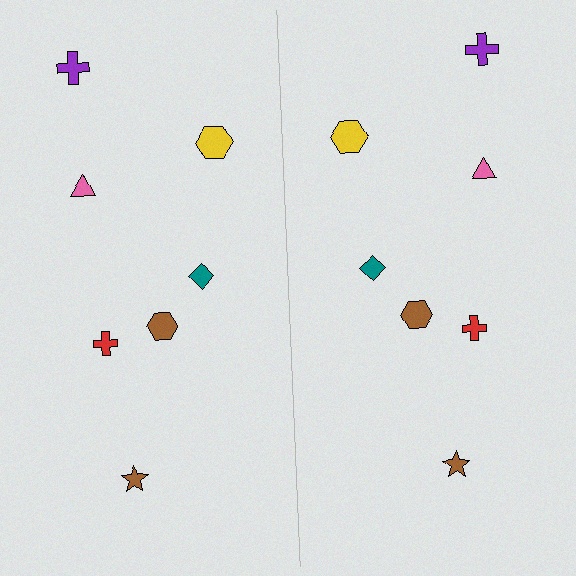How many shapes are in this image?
There are 14 shapes in this image.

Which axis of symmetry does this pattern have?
The pattern has a vertical axis of symmetry running through the center of the image.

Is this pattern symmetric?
Yes, this pattern has bilateral (reflection) symmetry.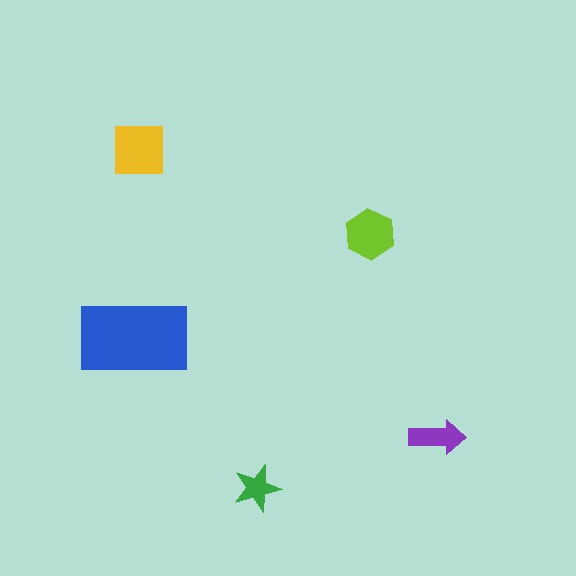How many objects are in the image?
There are 5 objects in the image.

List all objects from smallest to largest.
The green star, the purple arrow, the lime hexagon, the yellow square, the blue rectangle.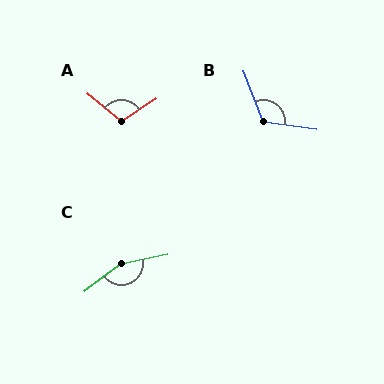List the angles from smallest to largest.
A (107°), B (119°), C (154°).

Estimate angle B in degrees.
Approximately 119 degrees.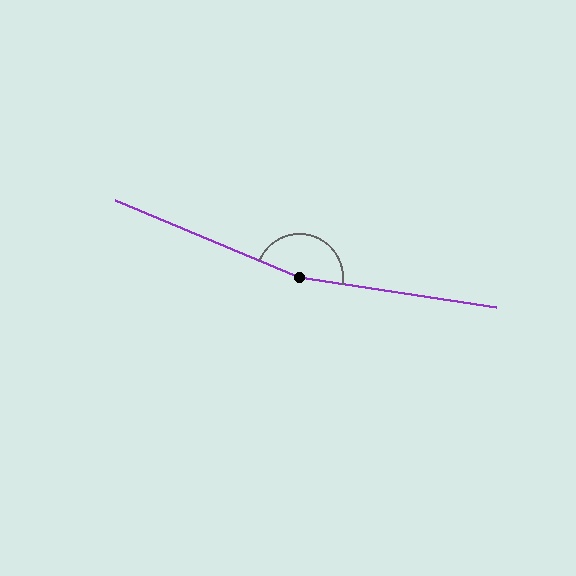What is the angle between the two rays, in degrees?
Approximately 166 degrees.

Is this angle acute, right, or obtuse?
It is obtuse.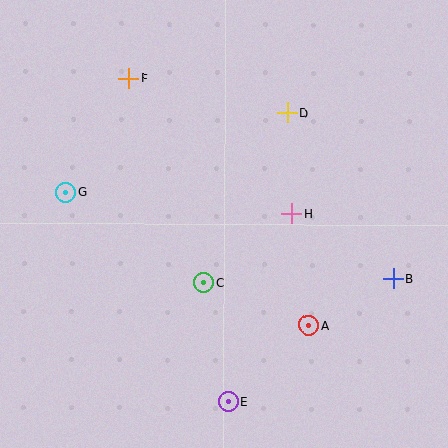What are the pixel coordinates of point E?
Point E is at (228, 402).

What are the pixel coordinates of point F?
Point F is at (129, 79).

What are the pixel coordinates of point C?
Point C is at (204, 283).